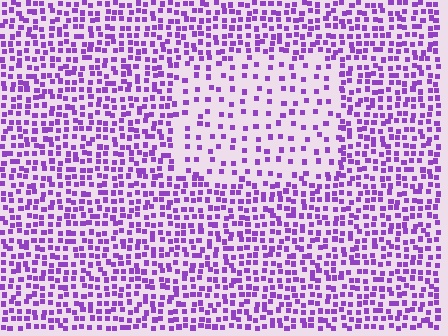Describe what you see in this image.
The image contains small purple elements arranged at two different densities. A rectangle-shaped region is visible where the elements are less densely packed than the surrounding area.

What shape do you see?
I see a rectangle.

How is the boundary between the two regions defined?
The boundary is defined by a change in element density (approximately 2.3x ratio). All elements are the same color, size, and shape.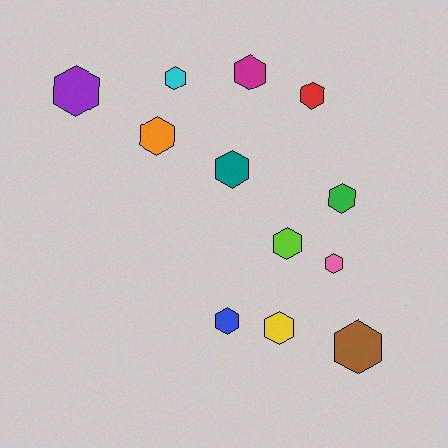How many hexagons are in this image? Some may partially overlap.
There are 12 hexagons.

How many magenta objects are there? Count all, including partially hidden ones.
There is 1 magenta object.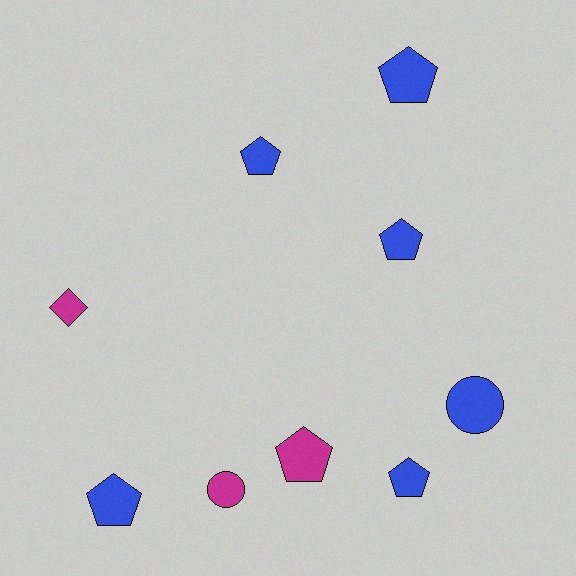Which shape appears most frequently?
Pentagon, with 6 objects.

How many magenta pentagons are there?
There is 1 magenta pentagon.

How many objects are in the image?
There are 9 objects.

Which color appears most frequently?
Blue, with 6 objects.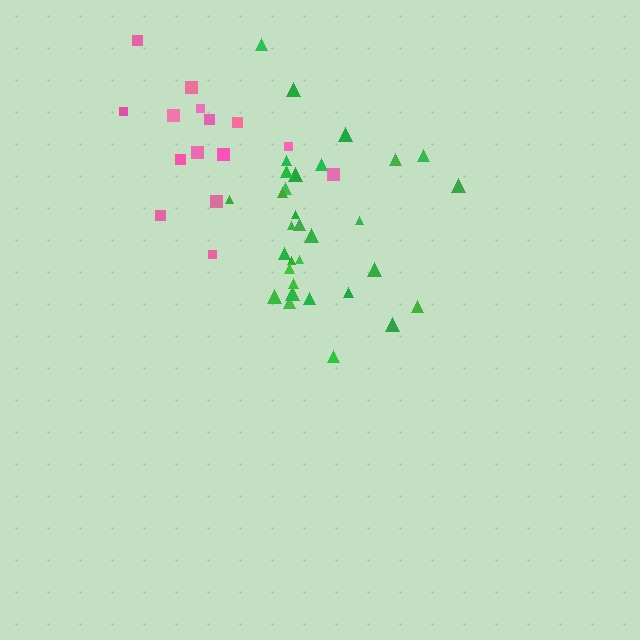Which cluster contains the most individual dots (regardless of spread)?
Green (34).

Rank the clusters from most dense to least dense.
green, pink.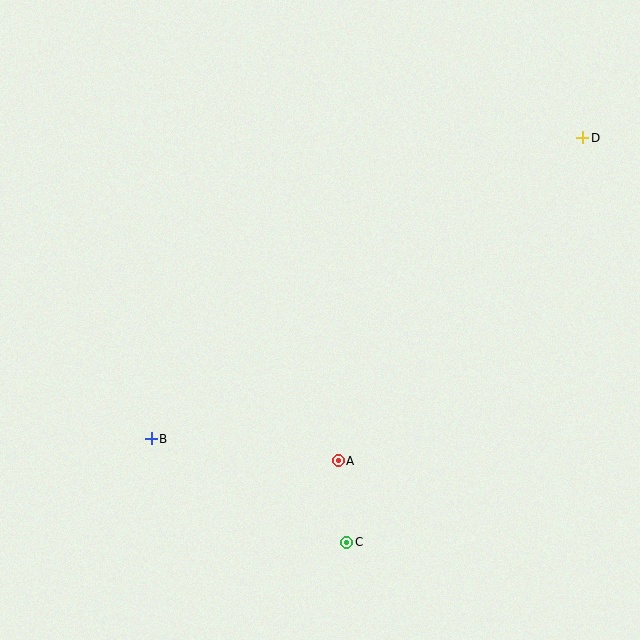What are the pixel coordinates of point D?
Point D is at (583, 138).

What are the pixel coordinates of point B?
Point B is at (151, 439).